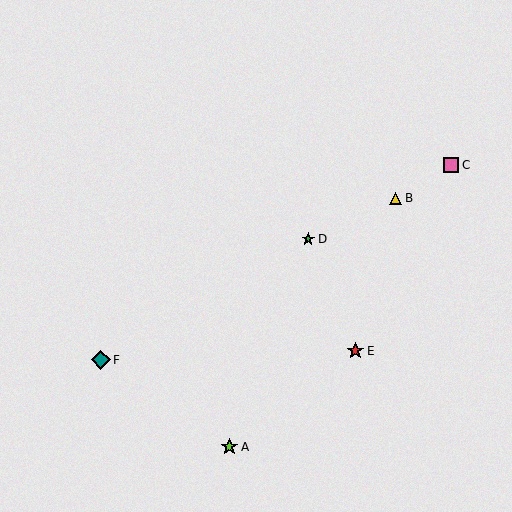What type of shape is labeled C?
Shape C is a pink square.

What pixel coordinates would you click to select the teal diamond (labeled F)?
Click at (101, 360) to select the teal diamond F.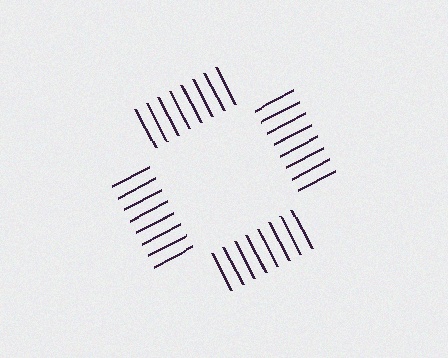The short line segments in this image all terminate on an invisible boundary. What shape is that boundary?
An illusory square — the line segments terminate on its edges but no continuous stroke is drawn.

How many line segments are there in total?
32 — 8 along each of the 4 edges.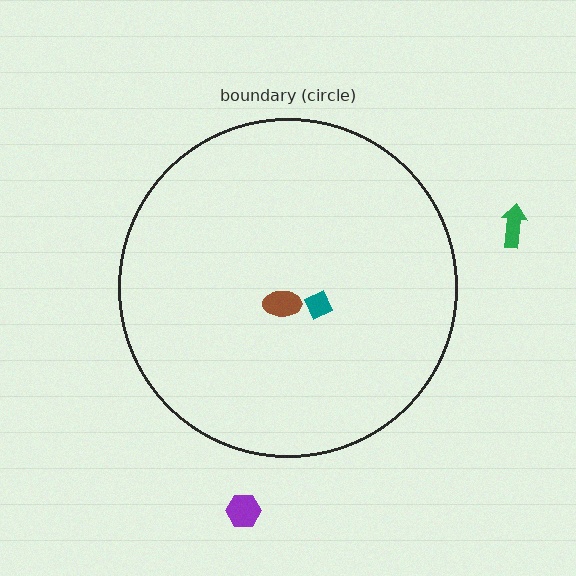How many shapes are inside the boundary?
2 inside, 2 outside.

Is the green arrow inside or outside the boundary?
Outside.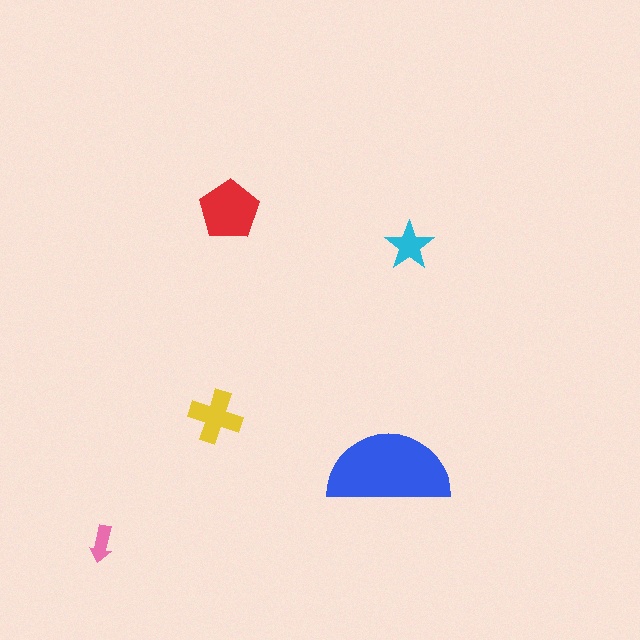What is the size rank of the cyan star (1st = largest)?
4th.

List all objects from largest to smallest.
The blue semicircle, the red pentagon, the yellow cross, the cyan star, the pink arrow.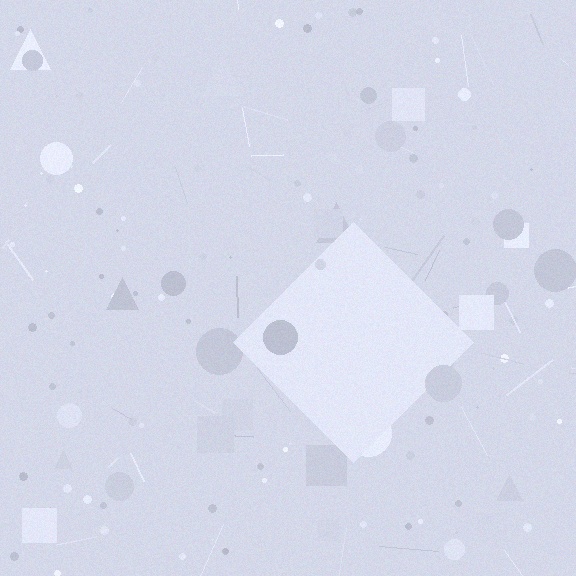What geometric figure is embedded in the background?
A diamond is embedded in the background.